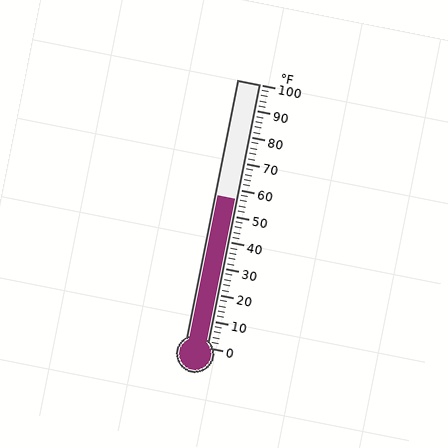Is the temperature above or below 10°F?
The temperature is above 10°F.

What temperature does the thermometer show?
The thermometer shows approximately 56°F.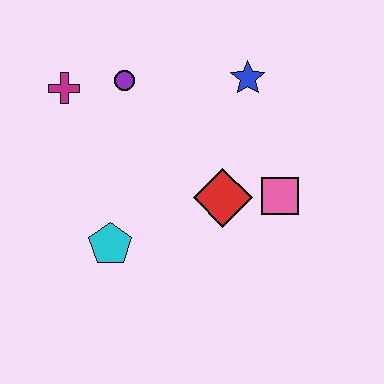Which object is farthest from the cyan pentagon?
The blue star is farthest from the cyan pentagon.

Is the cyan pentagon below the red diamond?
Yes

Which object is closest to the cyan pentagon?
The red diamond is closest to the cyan pentagon.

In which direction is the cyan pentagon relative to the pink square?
The cyan pentagon is to the left of the pink square.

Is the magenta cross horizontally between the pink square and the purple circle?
No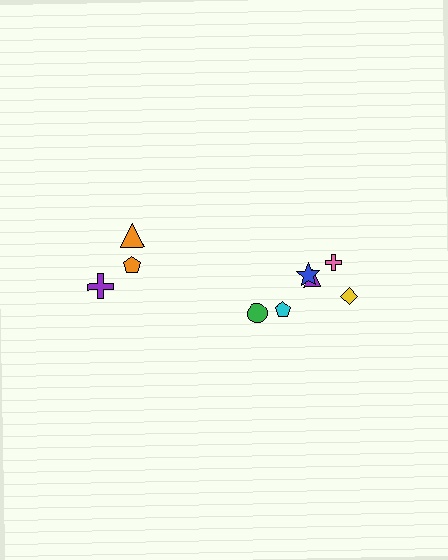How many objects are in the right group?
There are 6 objects.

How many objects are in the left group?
There are 3 objects.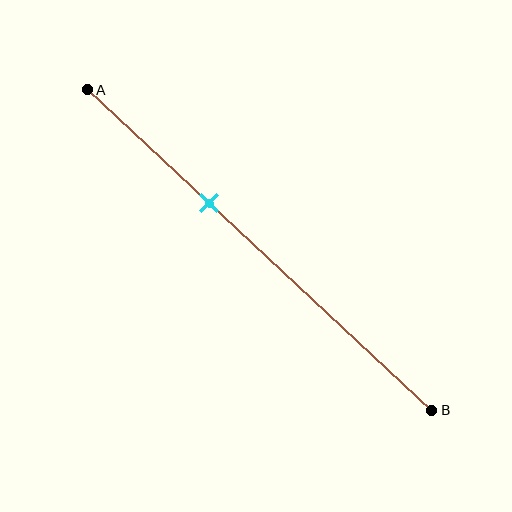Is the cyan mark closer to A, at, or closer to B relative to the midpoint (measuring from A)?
The cyan mark is closer to point A than the midpoint of segment AB.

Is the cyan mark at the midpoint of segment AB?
No, the mark is at about 35% from A, not at the 50% midpoint.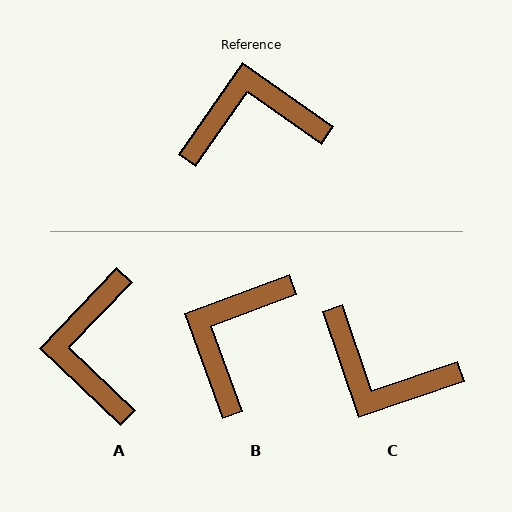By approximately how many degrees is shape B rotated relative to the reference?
Approximately 55 degrees counter-clockwise.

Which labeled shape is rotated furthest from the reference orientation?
C, about 144 degrees away.